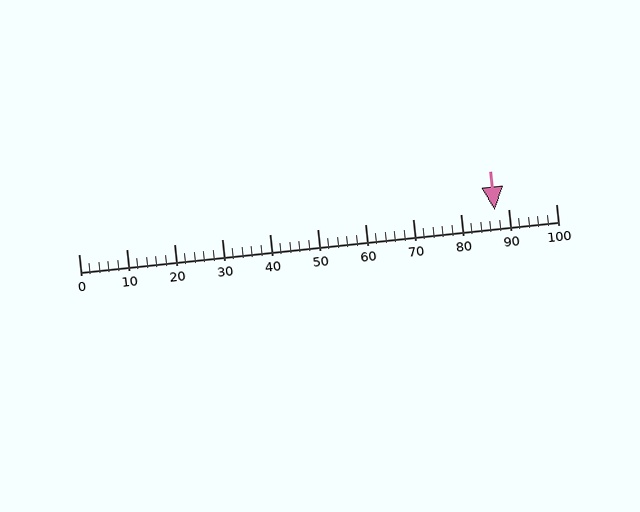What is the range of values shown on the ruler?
The ruler shows values from 0 to 100.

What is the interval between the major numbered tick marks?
The major tick marks are spaced 10 units apart.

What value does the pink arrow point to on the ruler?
The pink arrow points to approximately 87.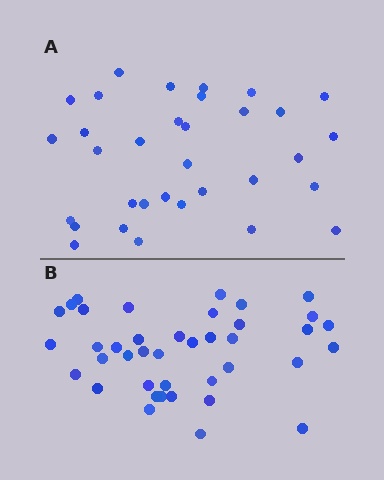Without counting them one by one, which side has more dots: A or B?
Region B (the bottom region) has more dots.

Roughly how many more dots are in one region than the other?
Region B has roughly 8 or so more dots than region A.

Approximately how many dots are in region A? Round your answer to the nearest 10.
About 30 dots. (The exact count is 33, which rounds to 30.)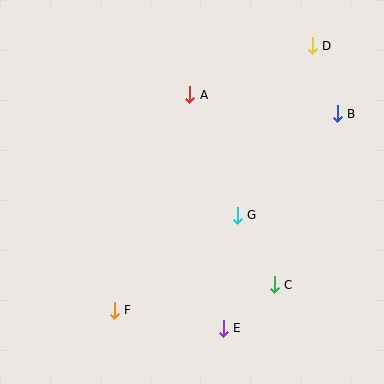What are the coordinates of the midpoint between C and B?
The midpoint between C and B is at (306, 199).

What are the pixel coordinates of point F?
Point F is at (114, 310).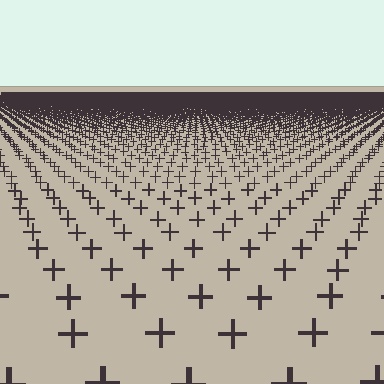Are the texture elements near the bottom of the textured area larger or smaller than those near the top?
Larger. Near the bottom, elements are closer to the viewer and appear at a bigger on-screen size.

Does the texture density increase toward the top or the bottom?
Density increases toward the top.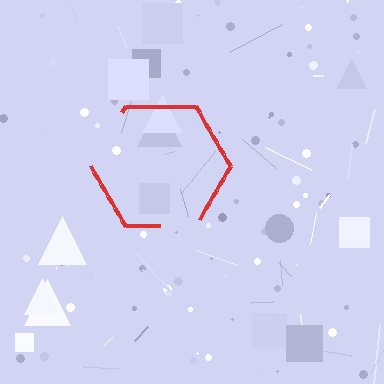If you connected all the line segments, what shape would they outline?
They would outline a hexagon.